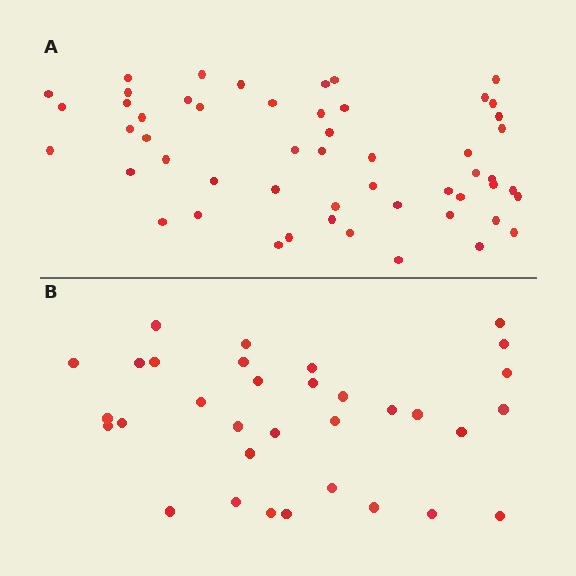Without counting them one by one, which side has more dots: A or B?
Region A (the top region) has more dots.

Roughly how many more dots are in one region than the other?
Region A has approximately 20 more dots than region B.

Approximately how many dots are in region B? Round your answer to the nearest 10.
About 30 dots. (The exact count is 33, which rounds to 30.)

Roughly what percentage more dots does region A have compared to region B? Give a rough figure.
About 60% more.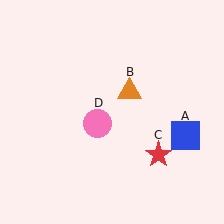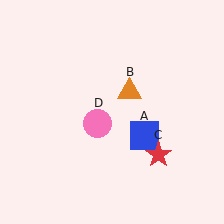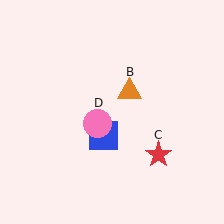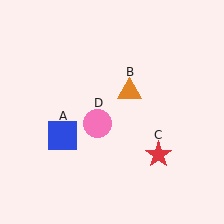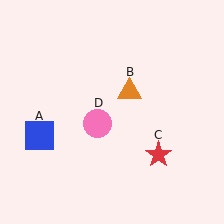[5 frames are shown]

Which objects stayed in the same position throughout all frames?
Orange triangle (object B) and red star (object C) and pink circle (object D) remained stationary.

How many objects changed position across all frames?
1 object changed position: blue square (object A).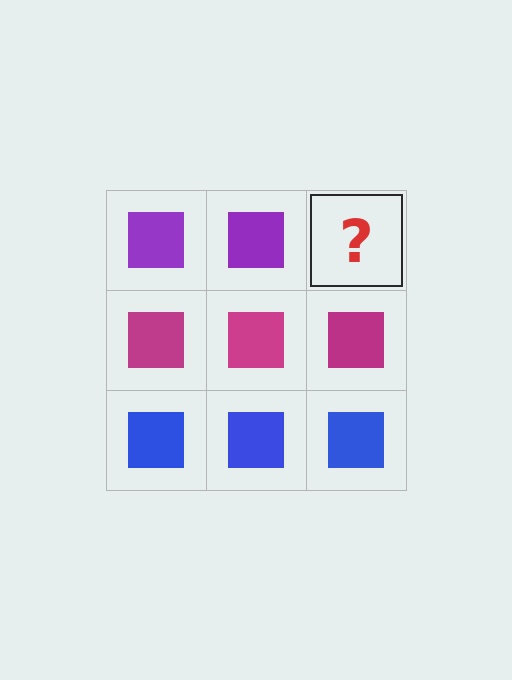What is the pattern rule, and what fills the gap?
The rule is that each row has a consistent color. The gap should be filled with a purple square.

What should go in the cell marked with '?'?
The missing cell should contain a purple square.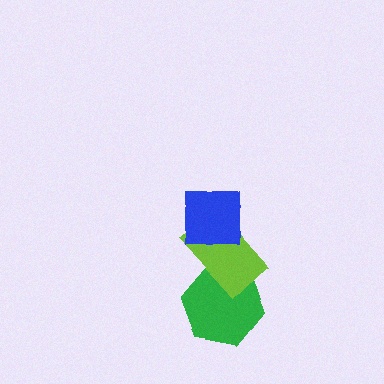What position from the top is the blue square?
The blue square is 1st from the top.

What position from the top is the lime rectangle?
The lime rectangle is 2nd from the top.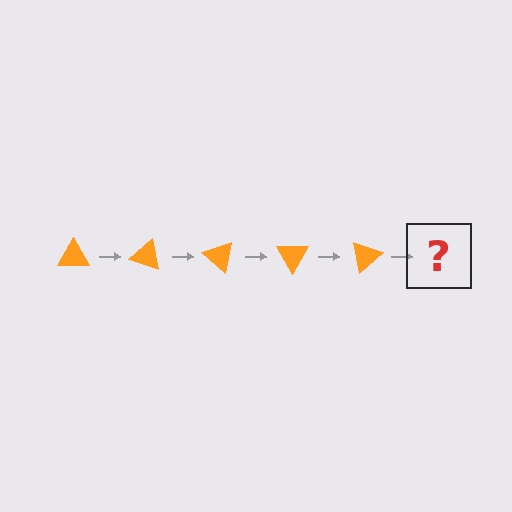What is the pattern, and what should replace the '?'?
The pattern is that the triangle rotates 20 degrees each step. The '?' should be an orange triangle rotated 100 degrees.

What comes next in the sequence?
The next element should be an orange triangle rotated 100 degrees.